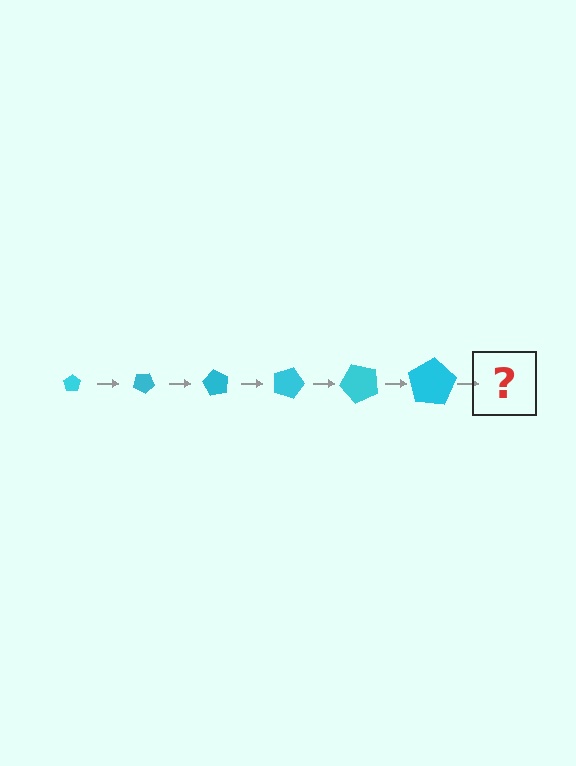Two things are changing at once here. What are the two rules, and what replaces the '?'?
The two rules are that the pentagon grows larger each step and it rotates 30 degrees each step. The '?' should be a pentagon, larger than the previous one and rotated 180 degrees from the start.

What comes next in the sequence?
The next element should be a pentagon, larger than the previous one and rotated 180 degrees from the start.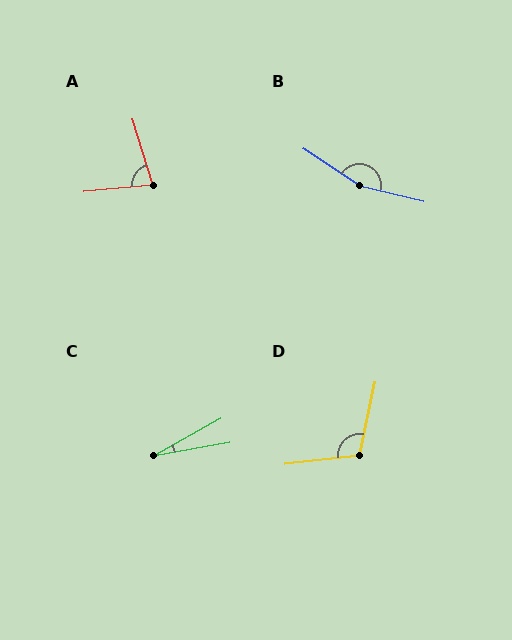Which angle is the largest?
B, at approximately 159 degrees.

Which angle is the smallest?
C, at approximately 19 degrees.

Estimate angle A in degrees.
Approximately 78 degrees.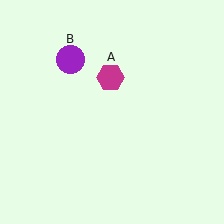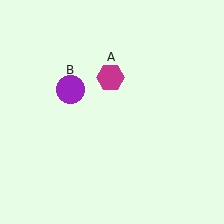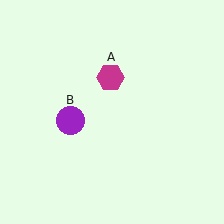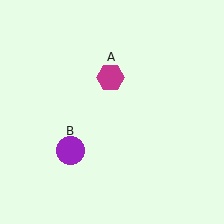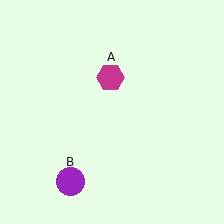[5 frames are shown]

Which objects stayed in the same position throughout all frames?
Magenta hexagon (object A) remained stationary.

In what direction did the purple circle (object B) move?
The purple circle (object B) moved down.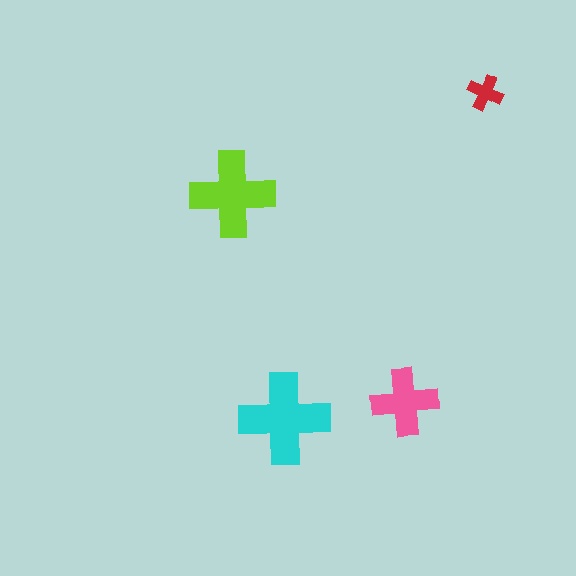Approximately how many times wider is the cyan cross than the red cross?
About 2.5 times wider.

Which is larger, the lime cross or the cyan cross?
The cyan one.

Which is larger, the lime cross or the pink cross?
The lime one.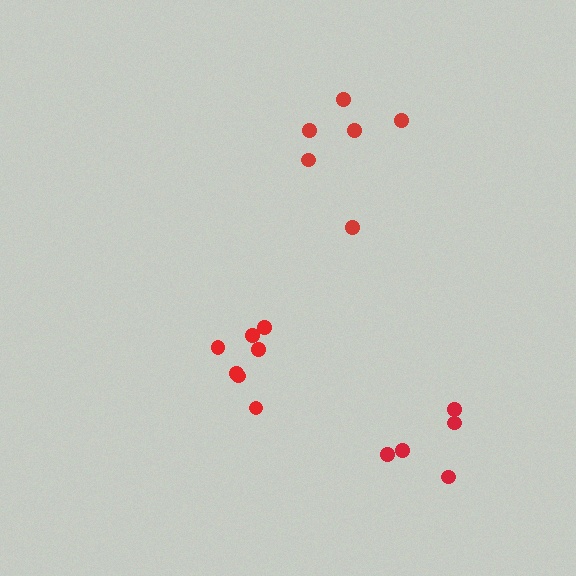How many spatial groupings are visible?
There are 3 spatial groupings.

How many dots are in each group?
Group 1: 6 dots, Group 2: 7 dots, Group 3: 5 dots (18 total).